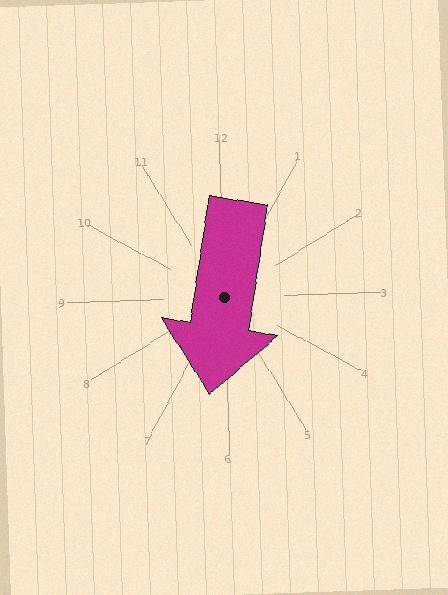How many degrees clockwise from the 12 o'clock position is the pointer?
Approximately 190 degrees.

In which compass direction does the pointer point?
South.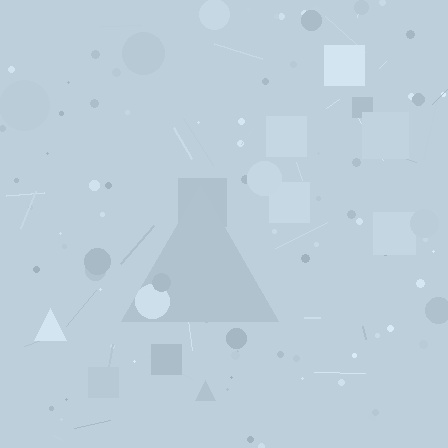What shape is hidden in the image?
A triangle is hidden in the image.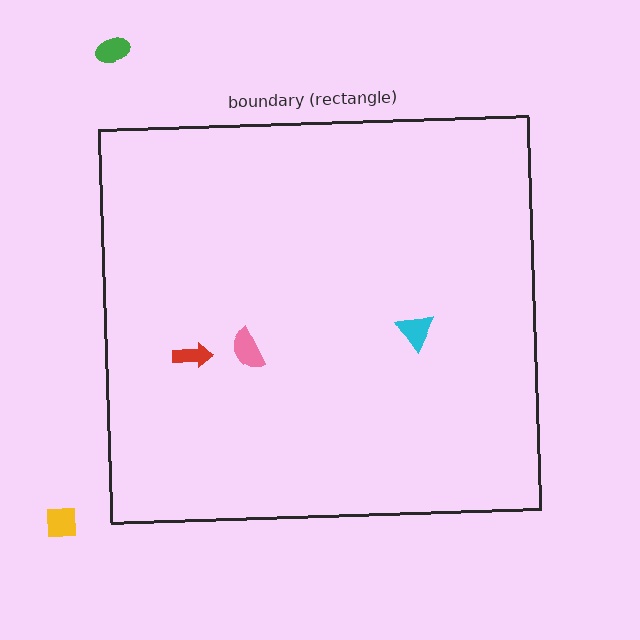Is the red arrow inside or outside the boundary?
Inside.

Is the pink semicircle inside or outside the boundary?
Inside.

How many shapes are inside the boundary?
3 inside, 2 outside.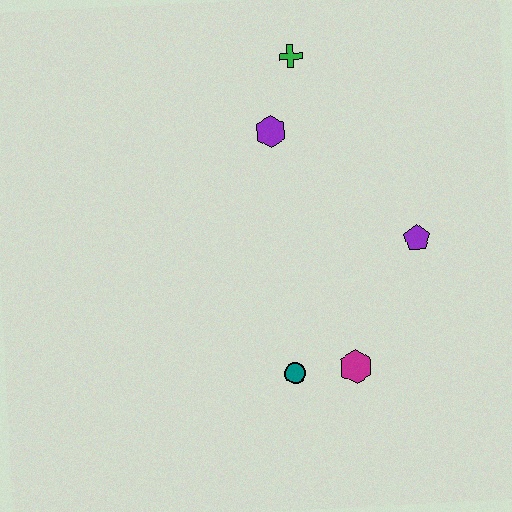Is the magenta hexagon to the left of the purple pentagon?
Yes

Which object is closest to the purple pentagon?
The magenta hexagon is closest to the purple pentagon.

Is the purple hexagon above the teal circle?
Yes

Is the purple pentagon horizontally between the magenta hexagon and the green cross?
No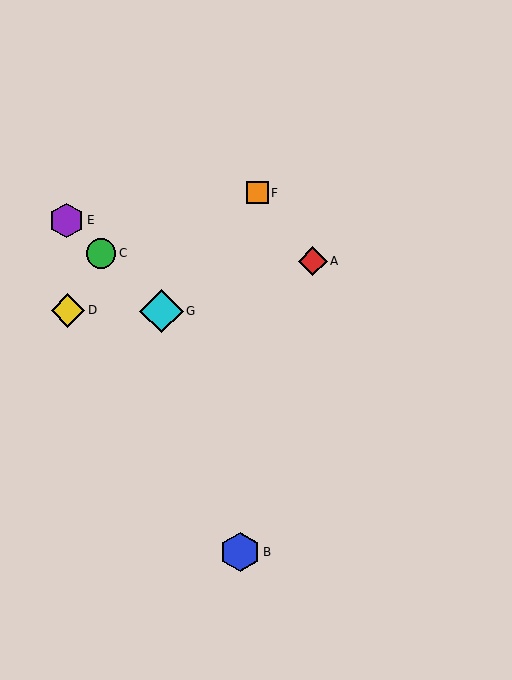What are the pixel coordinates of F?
Object F is at (257, 193).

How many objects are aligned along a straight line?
3 objects (C, E, G) are aligned along a straight line.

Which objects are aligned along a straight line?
Objects C, E, G are aligned along a straight line.